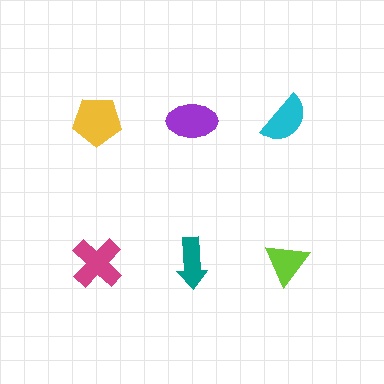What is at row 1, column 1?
A yellow pentagon.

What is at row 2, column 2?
A teal arrow.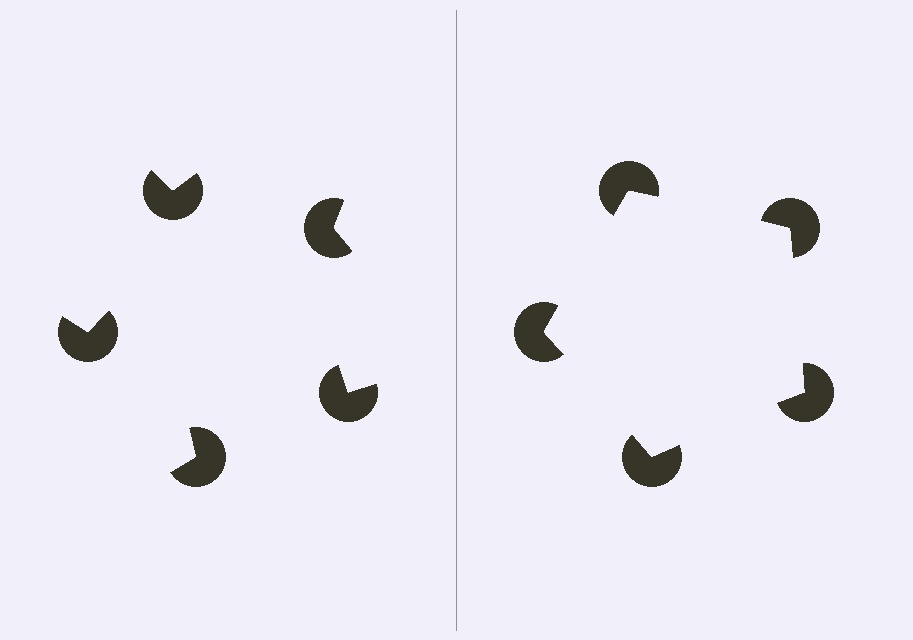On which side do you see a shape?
An illusory pentagon appears on the right side. On the left side the wedge cuts are rotated, so no coherent shape forms.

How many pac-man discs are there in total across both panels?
10 — 5 on each side.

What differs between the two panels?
The pac-man discs are positioned identically on both sides; only the wedge orientations differ. On the right they align to a pentagon; on the left they are misaligned.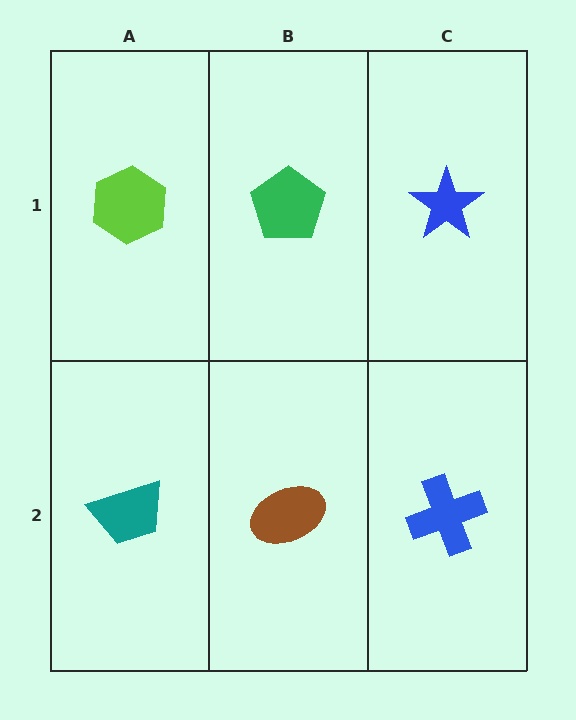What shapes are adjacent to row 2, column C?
A blue star (row 1, column C), a brown ellipse (row 2, column B).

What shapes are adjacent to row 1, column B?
A brown ellipse (row 2, column B), a lime hexagon (row 1, column A), a blue star (row 1, column C).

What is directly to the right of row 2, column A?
A brown ellipse.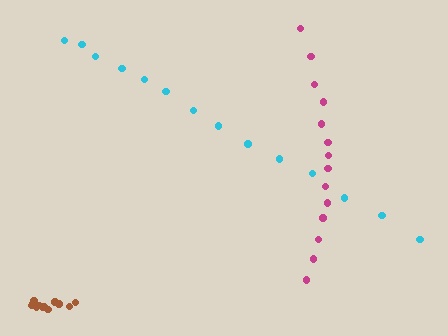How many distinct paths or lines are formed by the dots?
There are 3 distinct paths.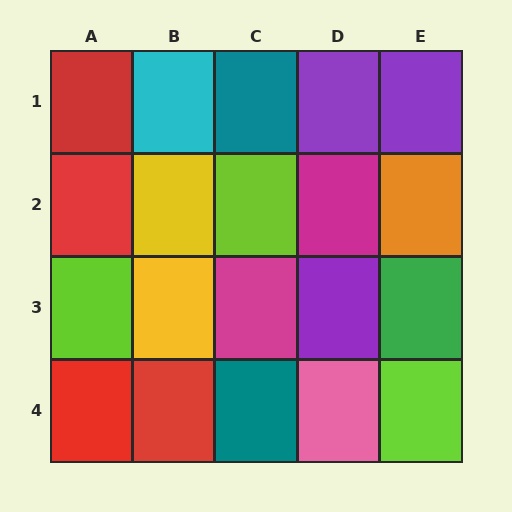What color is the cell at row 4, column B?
Red.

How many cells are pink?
1 cell is pink.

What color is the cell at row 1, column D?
Purple.